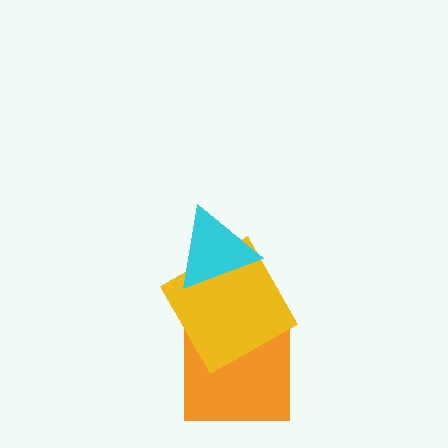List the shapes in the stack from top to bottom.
From top to bottom: the cyan triangle, the yellow square, the orange square.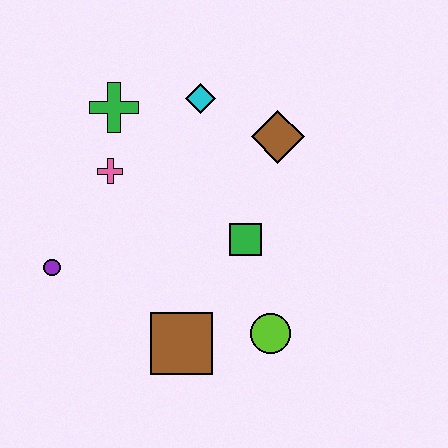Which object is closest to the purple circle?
The pink cross is closest to the purple circle.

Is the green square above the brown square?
Yes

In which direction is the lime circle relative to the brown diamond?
The lime circle is below the brown diamond.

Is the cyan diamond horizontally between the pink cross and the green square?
Yes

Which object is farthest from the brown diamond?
The purple circle is farthest from the brown diamond.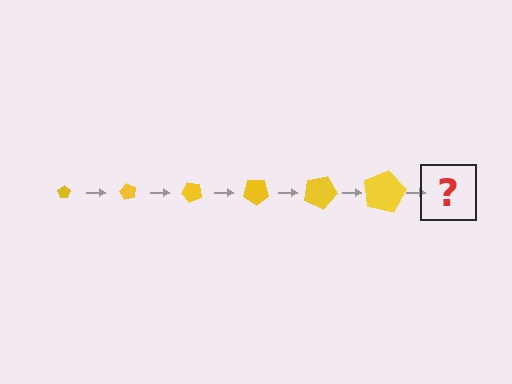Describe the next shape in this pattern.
It should be a pentagon, larger than the previous one and rotated 360 degrees from the start.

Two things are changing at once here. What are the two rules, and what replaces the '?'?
The two rules are that the pentagon grows larger each step and it rotates 60 degrees each step. The '?' should be a pentagon, larger than the previous one and rotated 360 degrees from the start.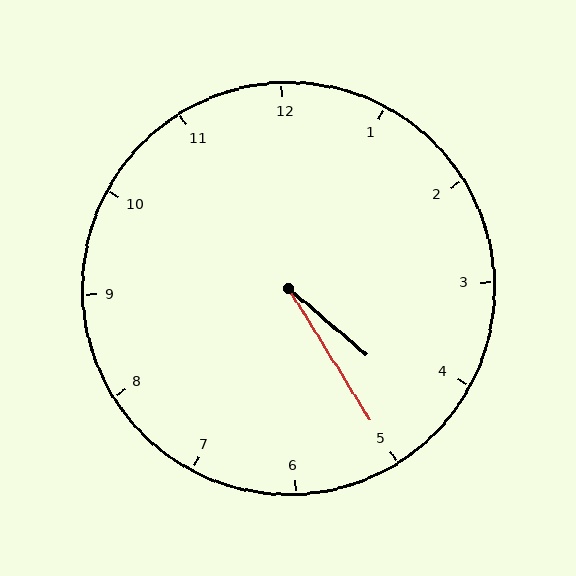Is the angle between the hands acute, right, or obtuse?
It is acute.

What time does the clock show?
4:25.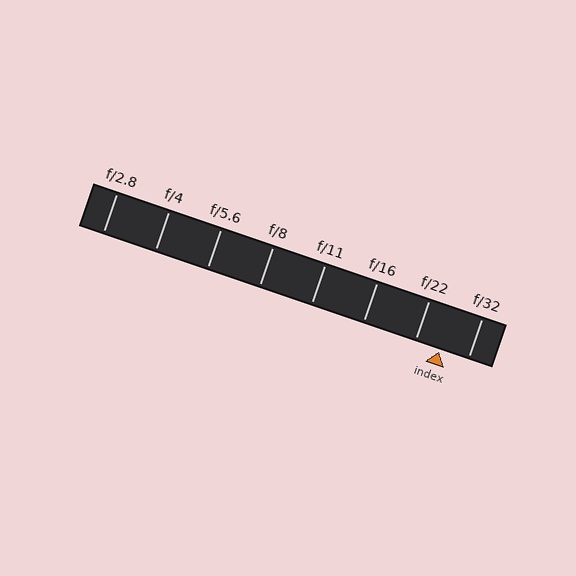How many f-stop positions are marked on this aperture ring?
There are 8 f-stop positions marked.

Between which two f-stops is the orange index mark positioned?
The index mark is between f/22 and f/32.